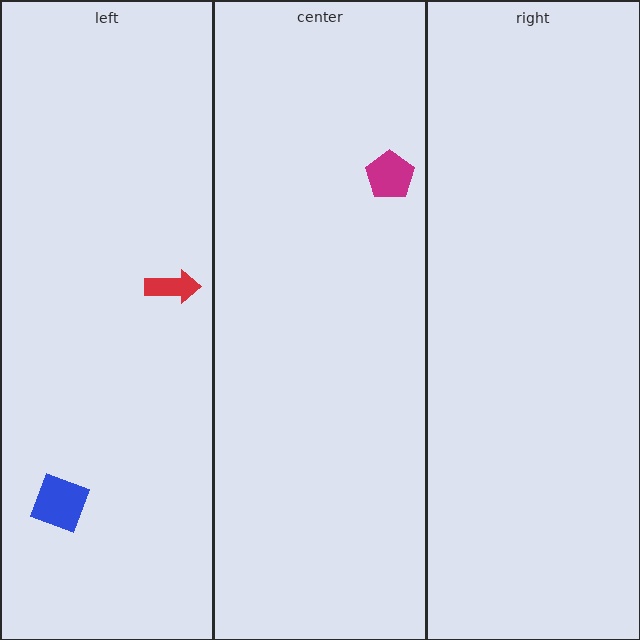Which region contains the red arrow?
The left region.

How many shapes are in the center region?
1.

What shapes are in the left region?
The blue diamond, the red arrow.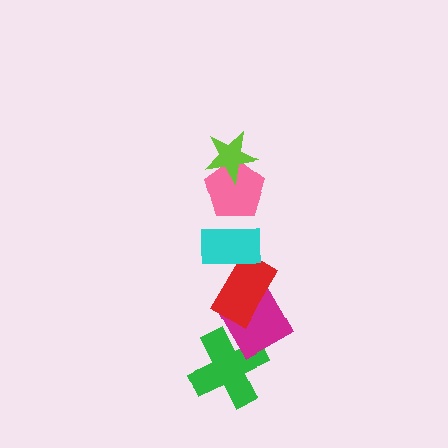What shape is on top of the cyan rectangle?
The pink pentagon is on top of the cyan rectangle.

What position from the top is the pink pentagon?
The pink pentagon is 2nd from the top.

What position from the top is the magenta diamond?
The magenta diamond is 5th from the top.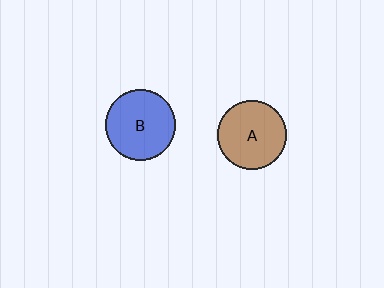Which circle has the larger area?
Circle B (blue).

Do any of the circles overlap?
No, none of the circles overlap.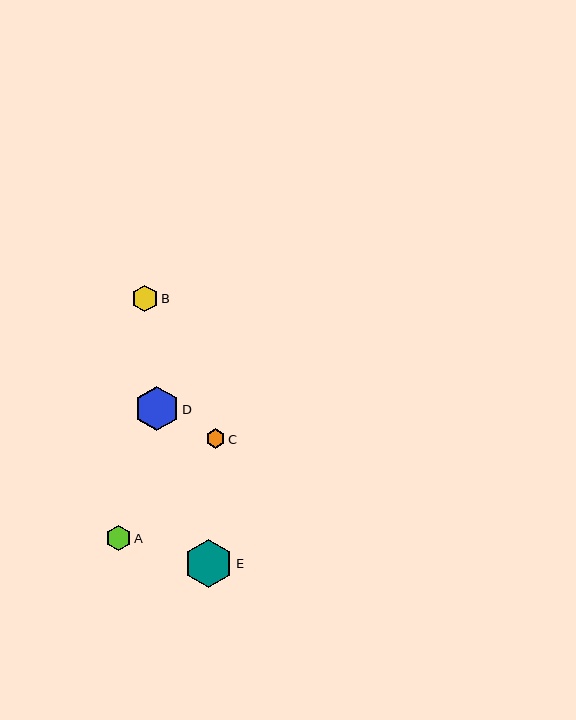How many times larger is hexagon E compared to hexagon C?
Hexagon E is approximately 2.5 times the size of hexagon C.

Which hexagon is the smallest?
Hexagon C is the smallest with a size of approximately 20 pixels.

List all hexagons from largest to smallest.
From largest to smallest: E, D, B, A, C.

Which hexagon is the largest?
Hexagon E is the largest with a size of approximately 49 pixels.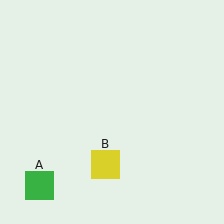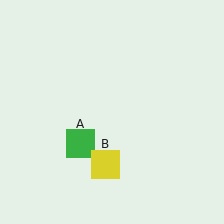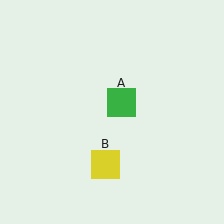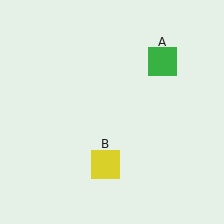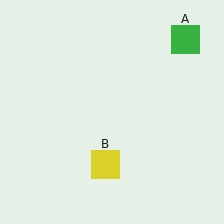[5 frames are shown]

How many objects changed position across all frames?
1 object changed position: green square (object A).